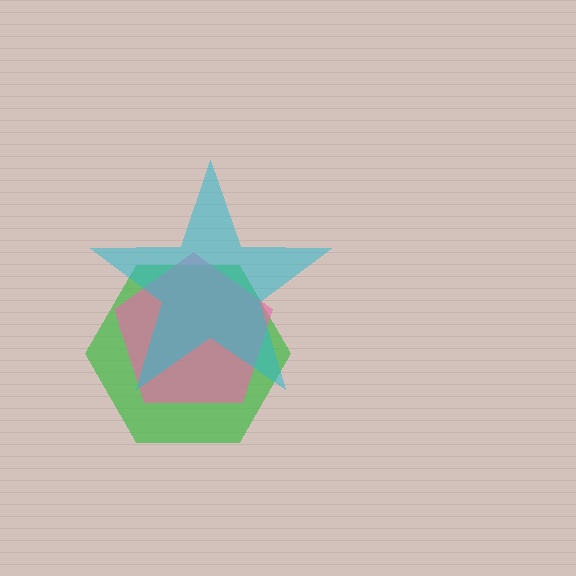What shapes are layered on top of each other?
The layered shapes are: a green hexagon, a pink pentagon, a cyan star.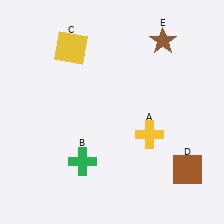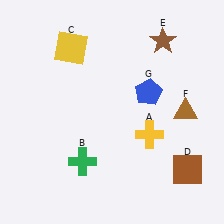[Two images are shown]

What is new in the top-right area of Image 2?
A blue pentagon (G) was added in the top-right area of Image 2.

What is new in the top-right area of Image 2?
A brown triangle (F) was added in the top-right area of Image 2.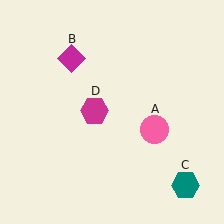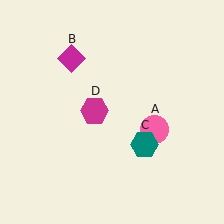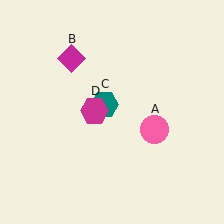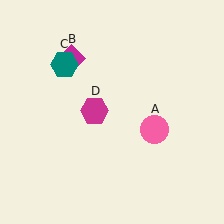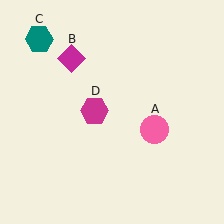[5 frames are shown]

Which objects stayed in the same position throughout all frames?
Pink circle (object A) and magenta diamond (object B) and magenta hexagon (object D) remained stationary.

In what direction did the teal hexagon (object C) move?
The teal hexagon (object C) moved up and to the left.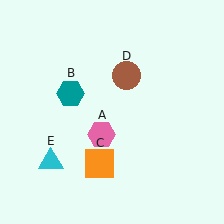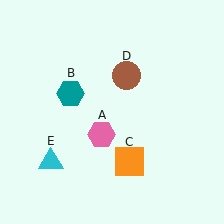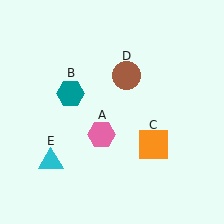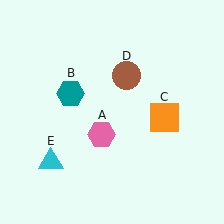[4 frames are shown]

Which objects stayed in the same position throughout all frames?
Pink hexagon (object A) and teal hexagon (object B) and brown circle (object D) and cyan triangle (object E) remained stationary.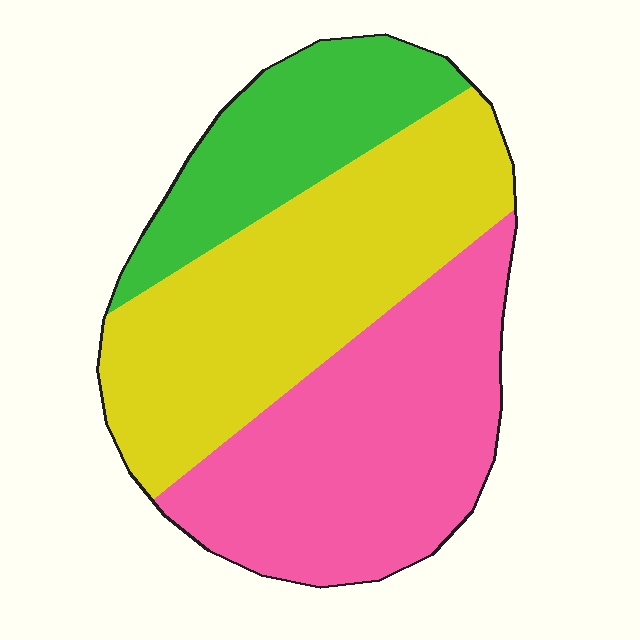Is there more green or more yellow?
Yellow.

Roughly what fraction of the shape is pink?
Pink covers 39% of the shape.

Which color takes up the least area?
Green, at roughly 20%.